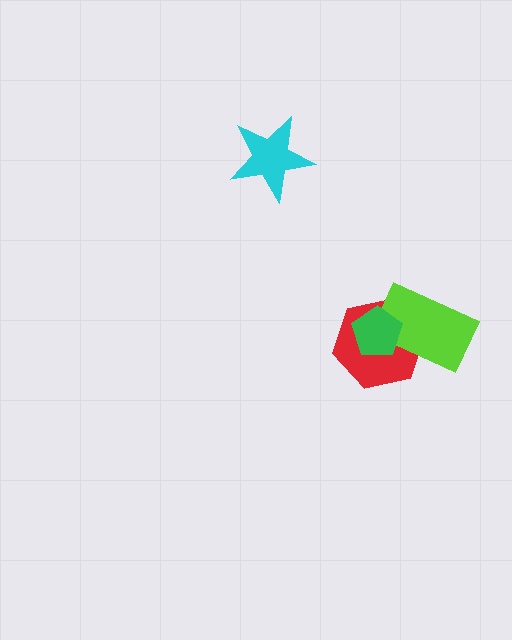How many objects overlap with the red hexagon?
2 objects overlap with the red hexagon.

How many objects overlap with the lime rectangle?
2 objects overlap with the lime rectangle.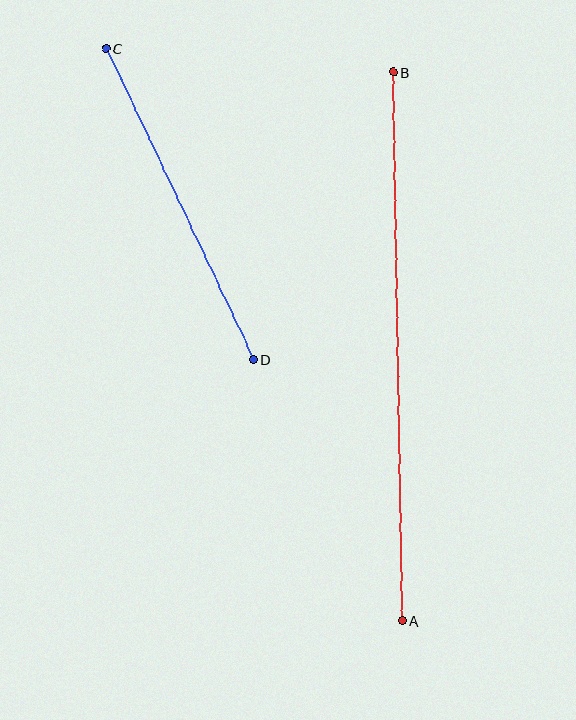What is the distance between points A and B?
The distance is approximately 549 pixels.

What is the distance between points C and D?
The distance is approximately 345 pixels.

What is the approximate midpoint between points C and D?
The midpoint is at approximately (179, 204) pixels.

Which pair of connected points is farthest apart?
Points A and B are farthest apart.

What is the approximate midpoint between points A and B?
The midpoint is at approximately (398, 346) pixels.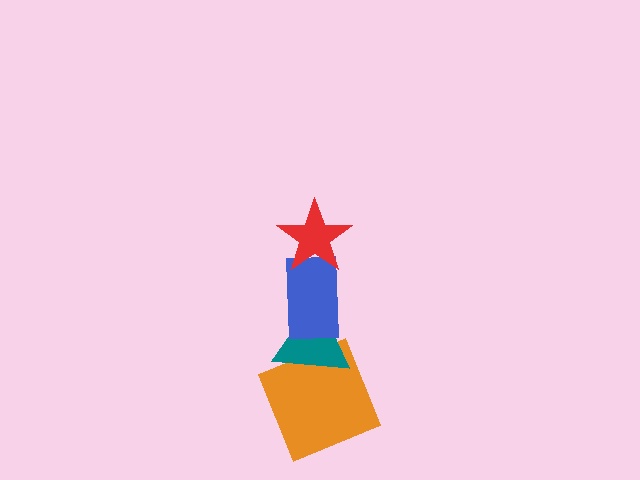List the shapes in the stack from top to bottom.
From top to bottom: the red star, the blue rectangle, the teal triangle, the orange square.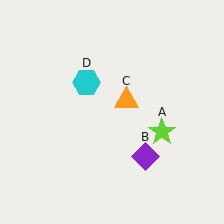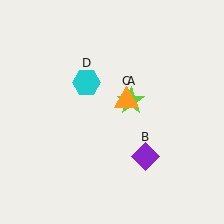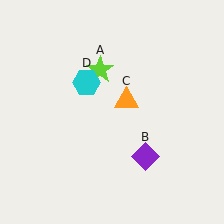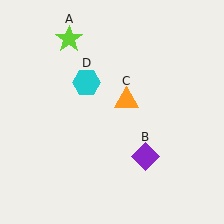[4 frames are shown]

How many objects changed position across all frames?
1 object changed position: lime star (object A).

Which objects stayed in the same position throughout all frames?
Purple diamond (object B) and orange triangle (object C) and cyan hexagon (object D) remained stationary.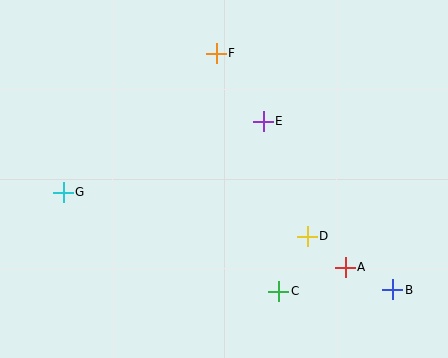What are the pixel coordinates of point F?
Point F is at (216, 53).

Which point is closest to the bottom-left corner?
Point G is closest to the bottom-left corner.